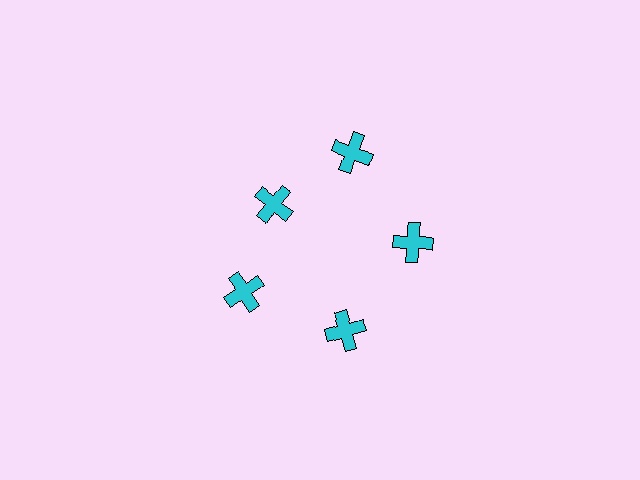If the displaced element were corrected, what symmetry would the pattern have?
It would have 5-fold rotational symmetry — the pattern would map onto itself every 72 degrees.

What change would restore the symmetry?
The symmetry would be restored by moving it outward, back onto the ring so that all 5 crosses sit at equal angles and equal distance from the center.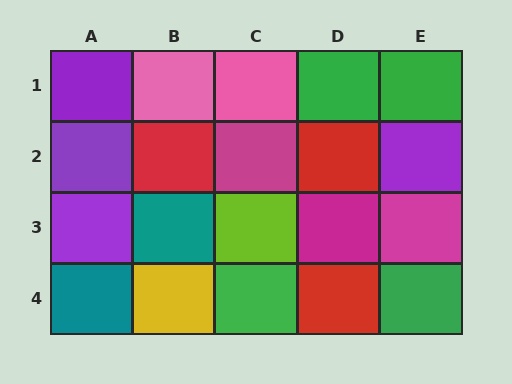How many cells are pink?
2 cells are pink.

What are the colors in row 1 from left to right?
Purple, pink, pink, green, green.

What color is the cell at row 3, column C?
Lime.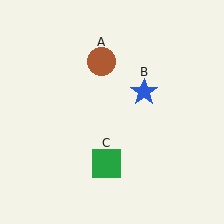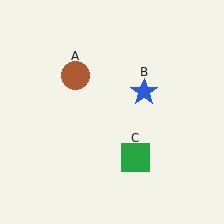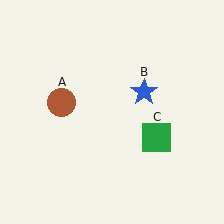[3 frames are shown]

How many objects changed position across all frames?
2 objects changed position: brown circle (object A), green square (object C).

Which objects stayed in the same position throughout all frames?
Blue star (object B) remained stationary.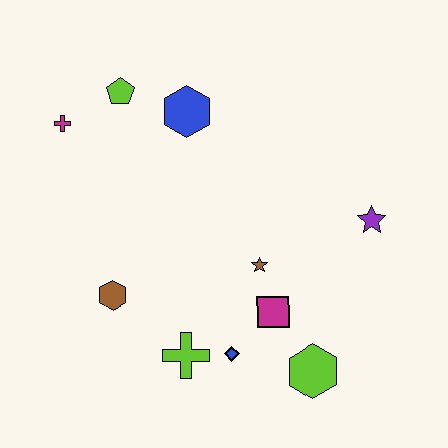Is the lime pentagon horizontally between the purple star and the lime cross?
No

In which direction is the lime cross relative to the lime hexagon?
The lime cross is to the left of the lime hexagon.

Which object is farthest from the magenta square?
The magenta cross is farthest from the magenta square.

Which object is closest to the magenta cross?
The lime pentagon is closest to the magenta cross.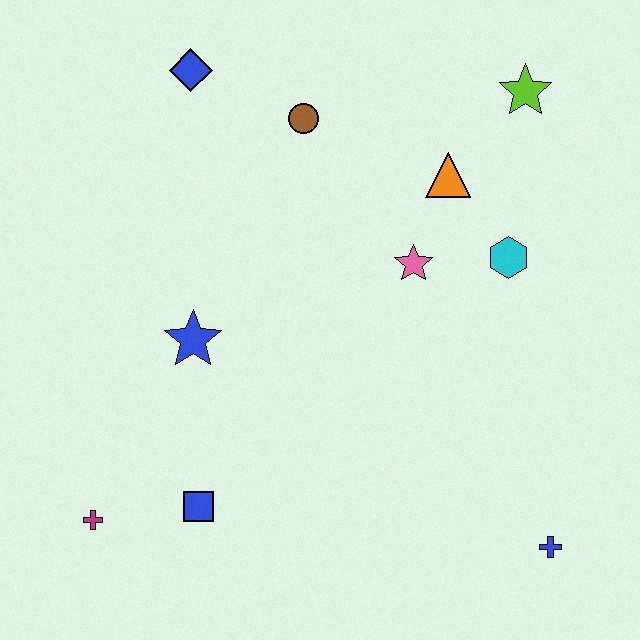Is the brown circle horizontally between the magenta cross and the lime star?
Yes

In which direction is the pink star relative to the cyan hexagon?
The pink star is to the left of the cyan hexagon.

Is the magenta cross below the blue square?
Yes